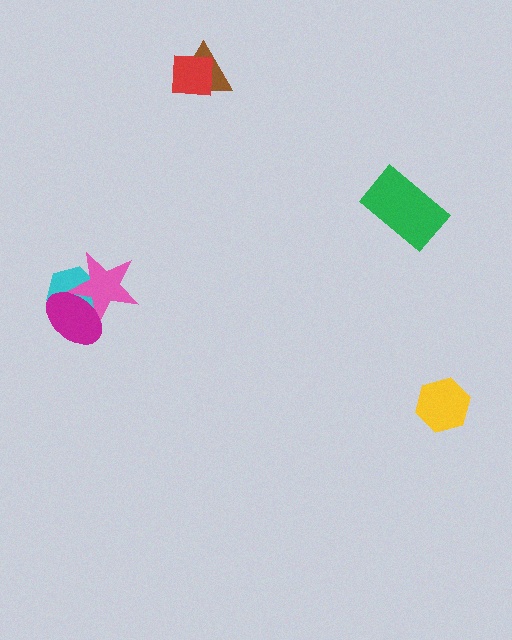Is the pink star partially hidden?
Yes, it is partially covered by another shape.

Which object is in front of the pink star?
The magenta ellipse is in front of the pink star.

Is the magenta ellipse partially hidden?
No, no other shape covers it.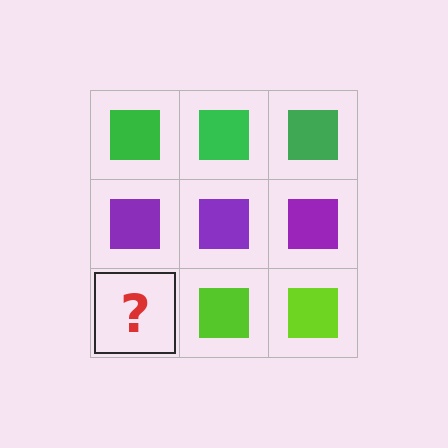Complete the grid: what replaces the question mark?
The question mark should be replaced with a lime square.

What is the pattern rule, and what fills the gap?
The rule is that each row has a consistent color. The gap should be filled with a lime square.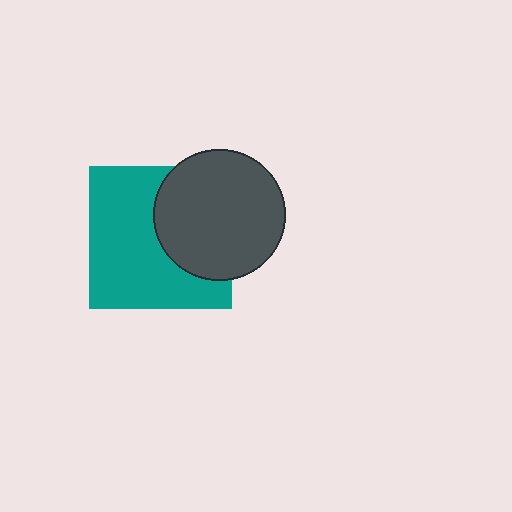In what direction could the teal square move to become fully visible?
The teal square could move left. That would shift it out from behind the dark gray circle entirely.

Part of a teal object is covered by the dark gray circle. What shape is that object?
It is a square.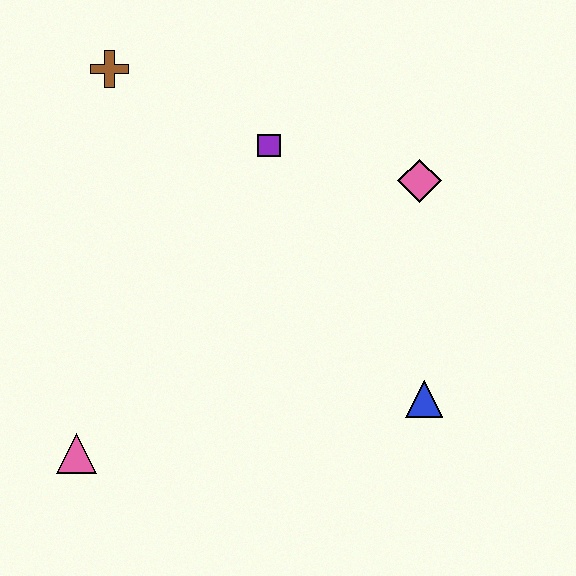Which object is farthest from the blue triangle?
The brown cross is farthest from the blue triangle.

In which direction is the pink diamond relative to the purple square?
The pink diamond is to the right of the purple square.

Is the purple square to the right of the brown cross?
Yes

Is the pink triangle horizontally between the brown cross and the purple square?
No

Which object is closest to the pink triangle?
The blue triangle is closest to the pink triangle.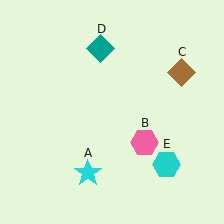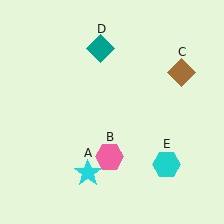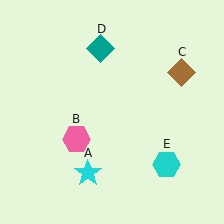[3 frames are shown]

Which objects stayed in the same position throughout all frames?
Cyan star (object A) and brown diamond (object C) and teal diamond (object D) and cyan hexagon (object E) remained stationary.